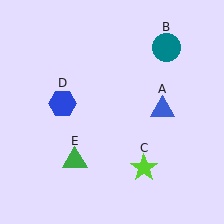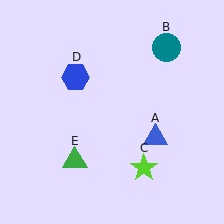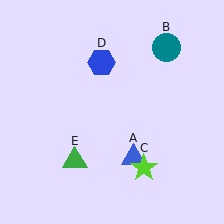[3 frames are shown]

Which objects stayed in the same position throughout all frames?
Teal circle (object B) and lime star (object C) and green triangle (object E) remained stationary.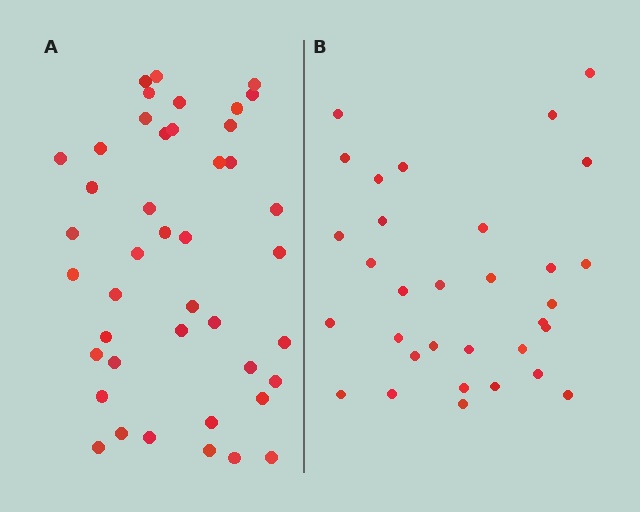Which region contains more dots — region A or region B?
Region A (the left region) has more dots.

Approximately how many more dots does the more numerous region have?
Region A has roughly 12 or so more dots than region B.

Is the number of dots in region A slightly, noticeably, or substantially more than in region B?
Region A has noticeably more, but not dramatically so. The ratio is roughly 1.3 to 1.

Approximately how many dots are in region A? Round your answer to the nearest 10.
About 40 dots. (The exact count is 43, which rounds to 40.)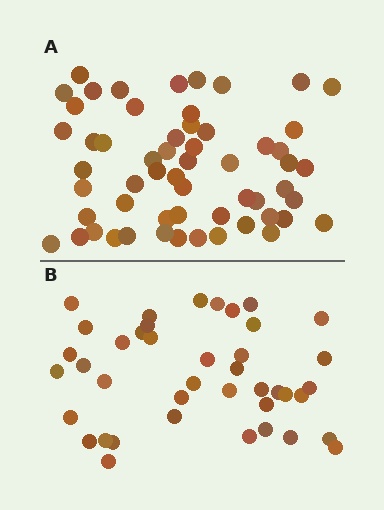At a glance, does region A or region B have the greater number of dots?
Region A (the top region) has more dots.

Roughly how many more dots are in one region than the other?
Region A has approximately 15 more dots than region B.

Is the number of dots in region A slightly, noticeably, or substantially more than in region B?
Region A has noticeably more, but not dramatically so. The ratio is roughly 1.4 to 1.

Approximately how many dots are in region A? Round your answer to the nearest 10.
About 60 dots. (The exact count is 57, which rounds to 60.)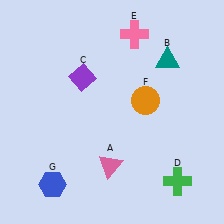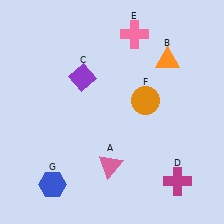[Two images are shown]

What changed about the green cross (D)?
In Image 1, D is green. In Image 2, it changed to magenta.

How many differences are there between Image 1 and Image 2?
There are 2 differences between the two images.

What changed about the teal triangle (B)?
In Image 1, B is teal. In Image 2, it changed to orange.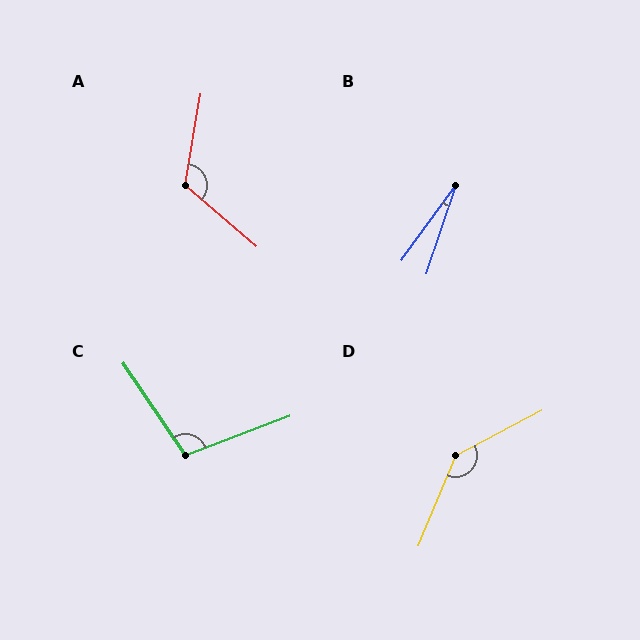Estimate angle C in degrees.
Approximately 103 degrees.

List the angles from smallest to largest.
B (18°), C (103°), A (121°), D (140°).